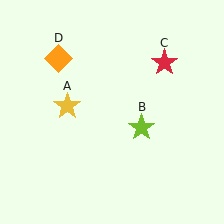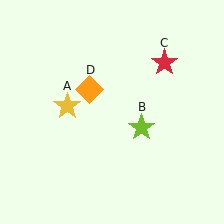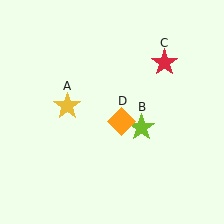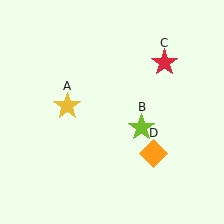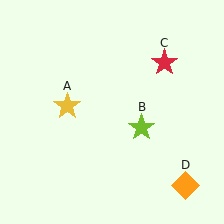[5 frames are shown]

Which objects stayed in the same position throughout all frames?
Yellow star (object A) and lime star (object B) and red star (object C) remained stationary.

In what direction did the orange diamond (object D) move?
The orange diamond (object D) moved down and to the right.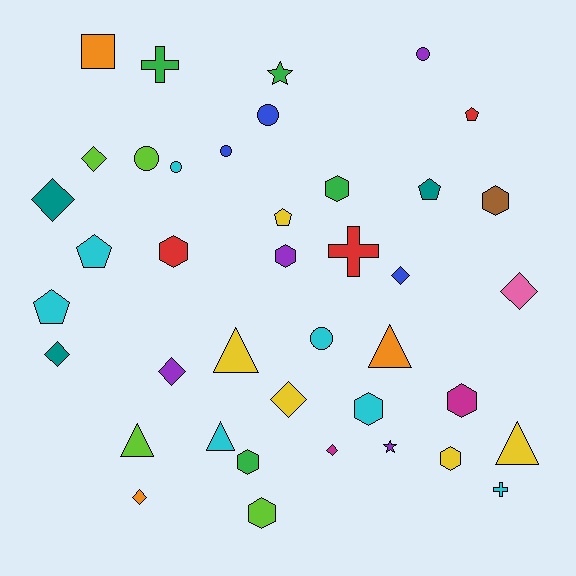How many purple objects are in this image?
There are 4 purple objects.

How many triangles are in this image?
There are 5 triangles.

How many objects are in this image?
There are 40 objects.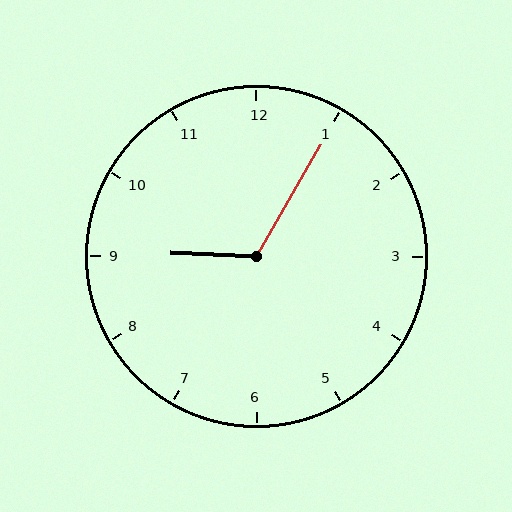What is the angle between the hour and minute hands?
Approximately 118 degrees.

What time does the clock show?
9:05.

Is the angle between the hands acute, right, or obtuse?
It is obtuse.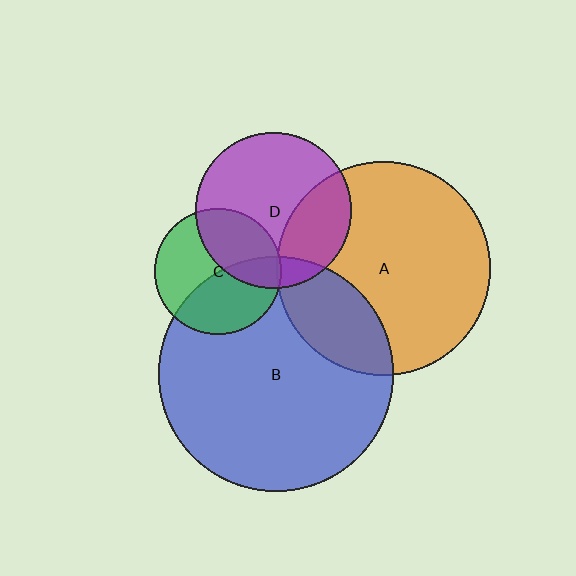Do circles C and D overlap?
Yes.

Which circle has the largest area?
Circle B (blue).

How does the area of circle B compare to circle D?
Approximately 2.3 times.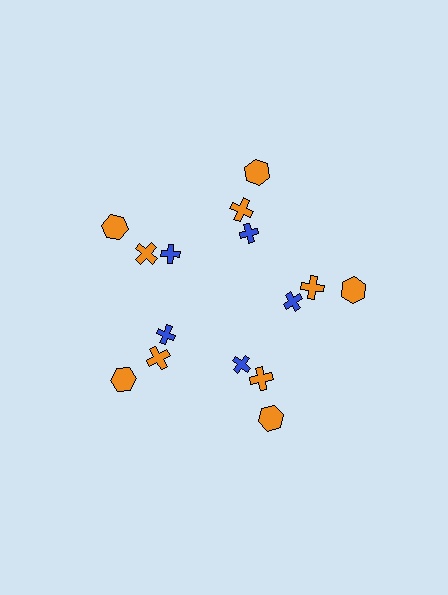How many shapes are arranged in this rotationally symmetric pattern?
There are 15 shapes, arranged in 5 groups of 3.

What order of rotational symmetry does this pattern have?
This pattern has 5-fold rotational symmetry.